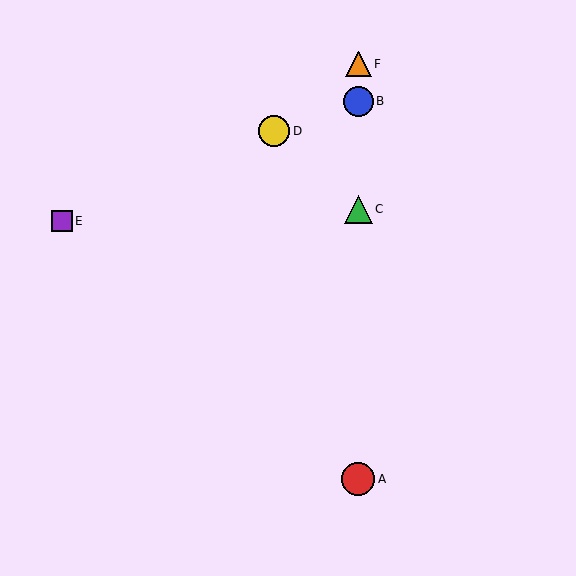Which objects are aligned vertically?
Objects A, B, C, F are aligned vertically.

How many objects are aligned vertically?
4 objects (A, B, C, F) are aligned vertically.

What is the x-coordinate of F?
Object F is at x≈358.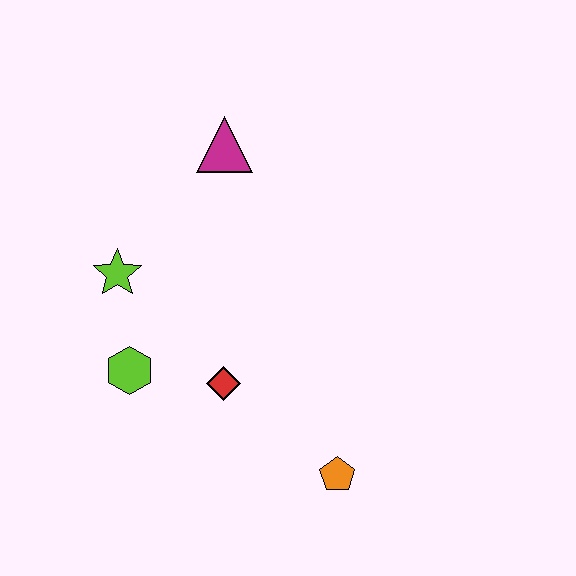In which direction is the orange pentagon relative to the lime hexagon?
The orange pentagon is to the right of the lime hexagon.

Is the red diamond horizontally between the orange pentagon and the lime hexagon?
Yes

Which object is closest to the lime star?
The lime hexagon is closest to the lime star.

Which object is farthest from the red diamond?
The magenta triangle is farthest from the red diamond.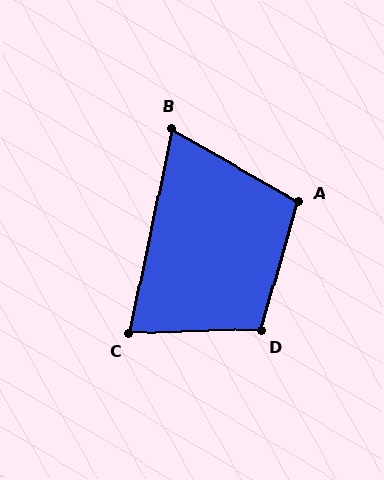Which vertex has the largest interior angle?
D, at approximately 108 degrees.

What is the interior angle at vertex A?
Approximately 104 degrees (obtuse).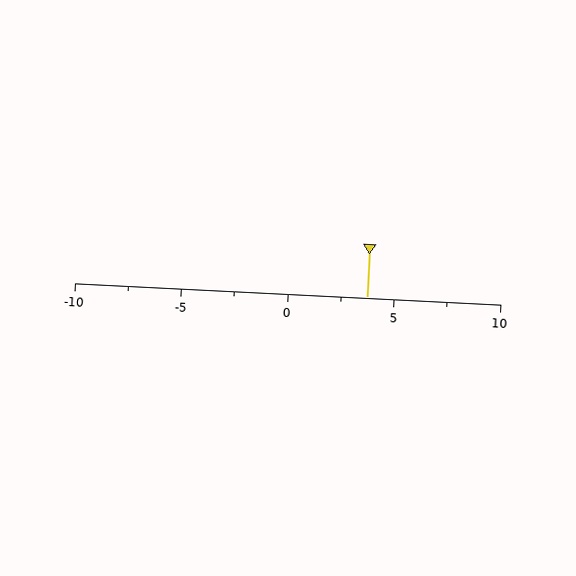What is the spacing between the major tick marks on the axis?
The major ticks are spaced 5 apart.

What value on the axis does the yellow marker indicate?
The marker indicates approximately 3.8.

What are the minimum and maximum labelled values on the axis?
The axis runs from -10 to 10.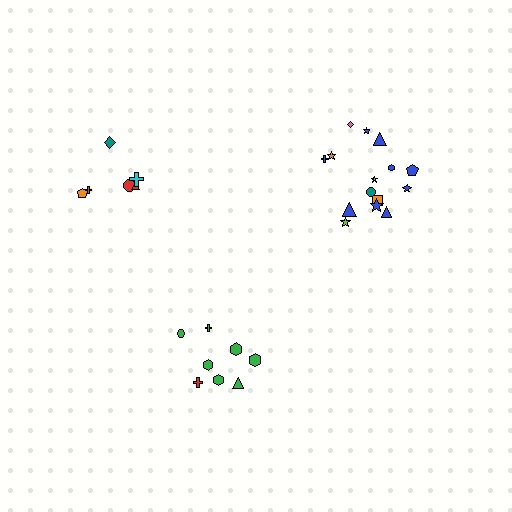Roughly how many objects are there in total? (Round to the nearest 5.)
Roughly 30 objects in total.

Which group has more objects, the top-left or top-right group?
The top-right group.